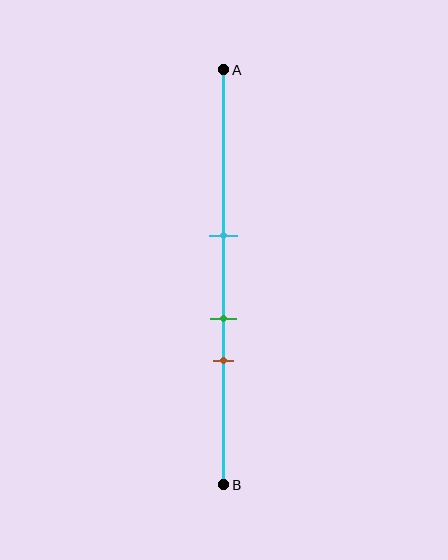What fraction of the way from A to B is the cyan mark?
The cyan mark is approximately 40% (0.4) of the way from A to B.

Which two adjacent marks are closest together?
The green and brown marks are the closest adjacent pair.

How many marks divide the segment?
There are 3 marks dividing the segment.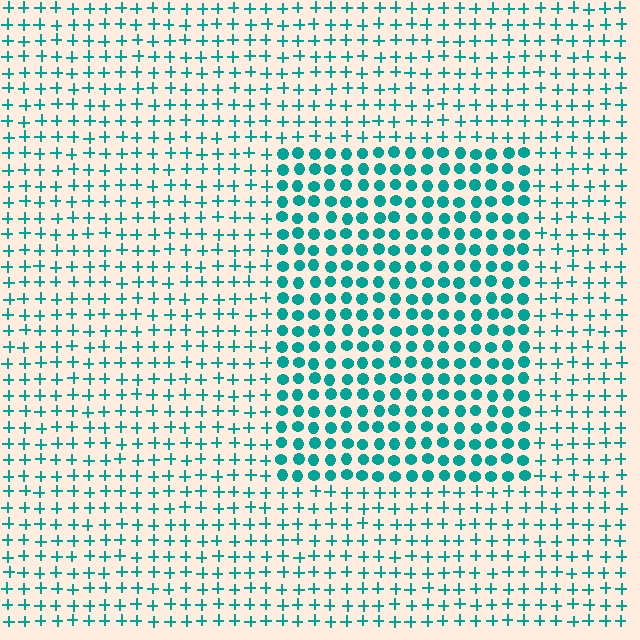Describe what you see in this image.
The image is filled with small teal elements arranged in a uniform grid. A rectangle-shaped region contains circles, while the surrounding area contains plus signs. The boundary is defined purely by the change in element shape.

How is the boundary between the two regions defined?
The boundary is defined by a change in element shape: circles inside vs. plus signs outside. All elements share the same color and spacing.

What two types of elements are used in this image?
The image uses circles inside the rectangle region and plus signs outside it.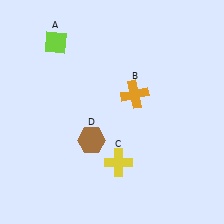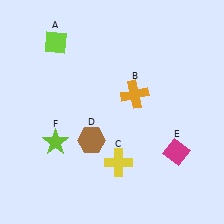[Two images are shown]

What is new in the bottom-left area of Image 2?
A lime star (F) was added in the bottom-left area of Image 2.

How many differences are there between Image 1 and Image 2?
There are 2 differences between the two images.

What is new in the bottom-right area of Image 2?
A magenta diamond (E) was added in the bottom-right area of Image 2.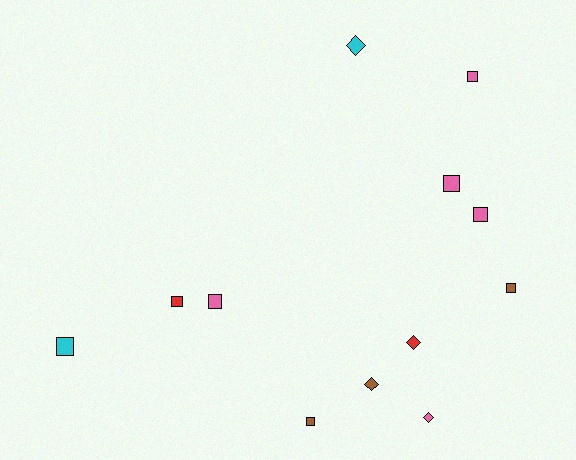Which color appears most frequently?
Pink, with 5 objects.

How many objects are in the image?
There are 12 objects.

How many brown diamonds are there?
There is 1 brown diamond.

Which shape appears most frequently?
Square, with 8 objects.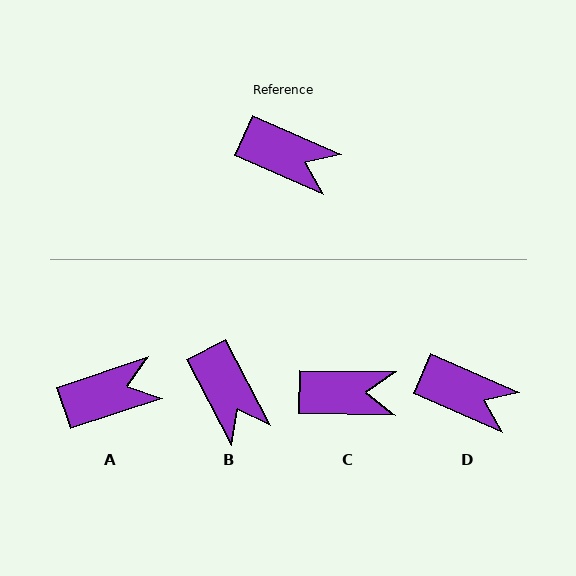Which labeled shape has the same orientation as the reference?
D.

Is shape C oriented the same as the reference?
No, it is off by about 23 degrees.